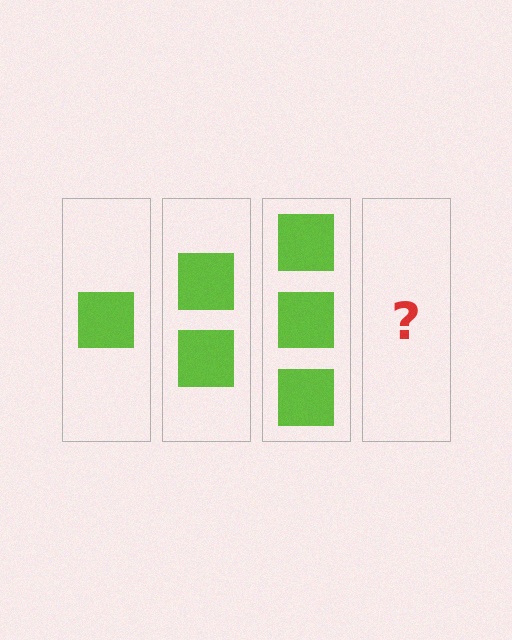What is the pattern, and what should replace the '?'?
The pattern is that each step adds one more square. The '?' should be 4 squares.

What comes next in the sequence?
The next element should be 4 squares.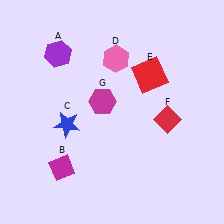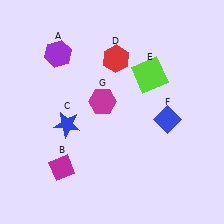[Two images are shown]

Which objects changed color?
D changed from pink to red. E changed from red to lime. F changed from red to blue.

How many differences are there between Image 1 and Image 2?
There are 3 differences between the two images.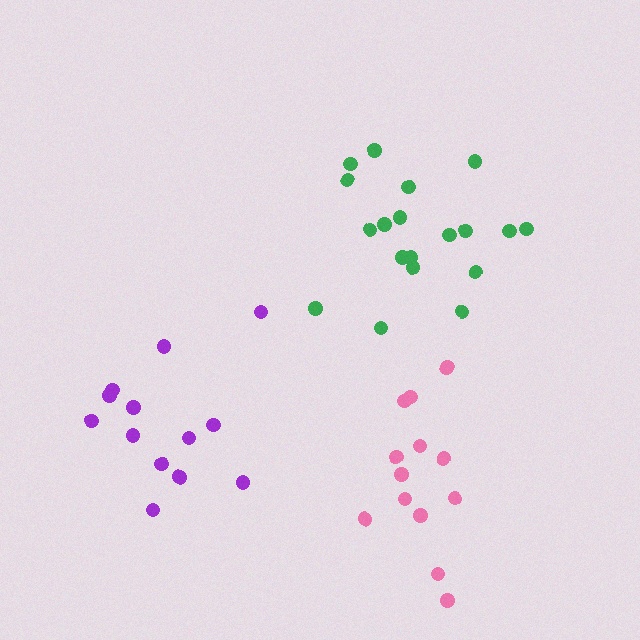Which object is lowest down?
The pink cluster is bottommost.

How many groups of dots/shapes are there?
There are 3 groups.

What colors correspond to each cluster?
The clusters are colored: purple, green, pink.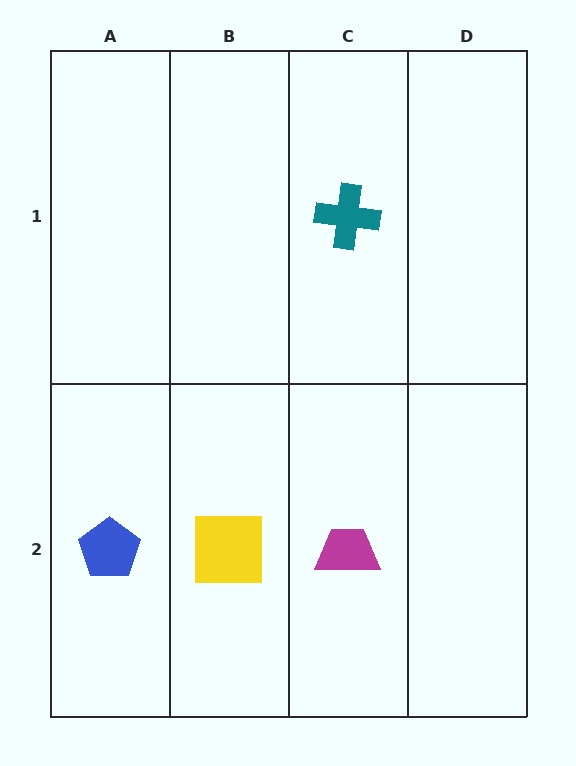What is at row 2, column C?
A magenta trapezoid.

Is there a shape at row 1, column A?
No, that cell is empty.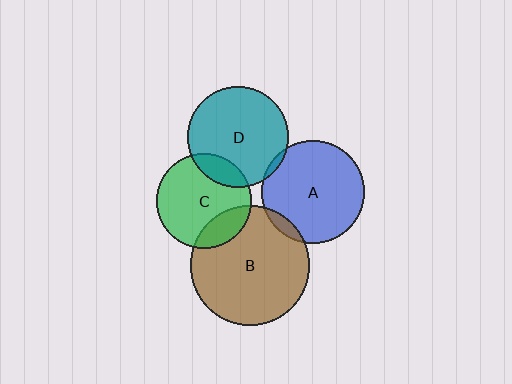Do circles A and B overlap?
Yes.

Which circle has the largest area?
Circle B (brown).